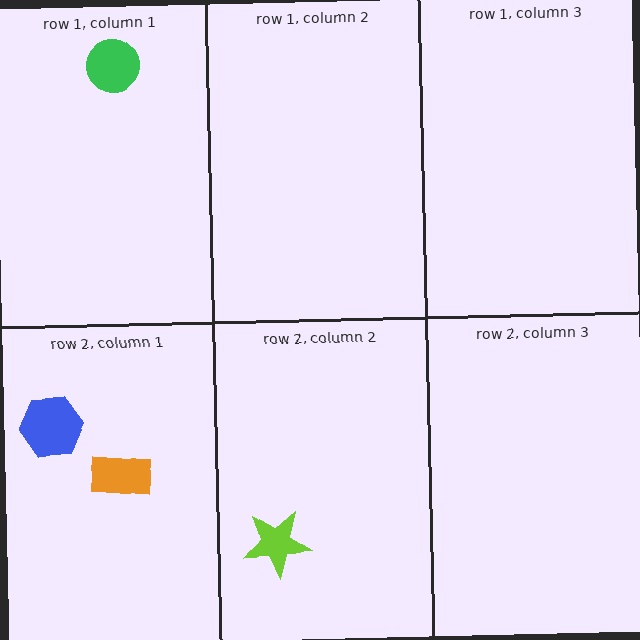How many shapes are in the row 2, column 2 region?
1.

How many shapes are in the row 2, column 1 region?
2.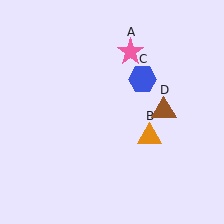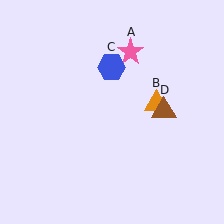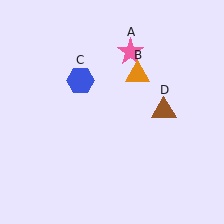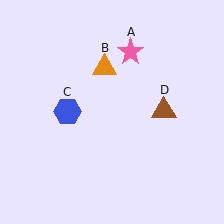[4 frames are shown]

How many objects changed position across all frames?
2 objects changed position: orange triangle (object B), blue hexagon (object C).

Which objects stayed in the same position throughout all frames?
Pink star (object A) and brown triangle (object D) remained stationary.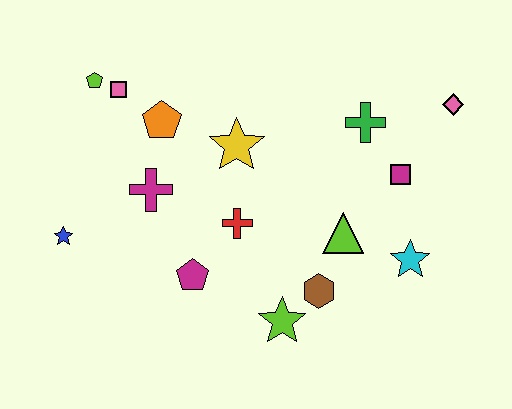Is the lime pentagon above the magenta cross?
Yes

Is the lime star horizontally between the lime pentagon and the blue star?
No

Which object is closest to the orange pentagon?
The pink square is closest to the orange pentagon.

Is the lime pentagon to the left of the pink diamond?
Yes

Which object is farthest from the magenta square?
The blue star is farthest from the magenta square.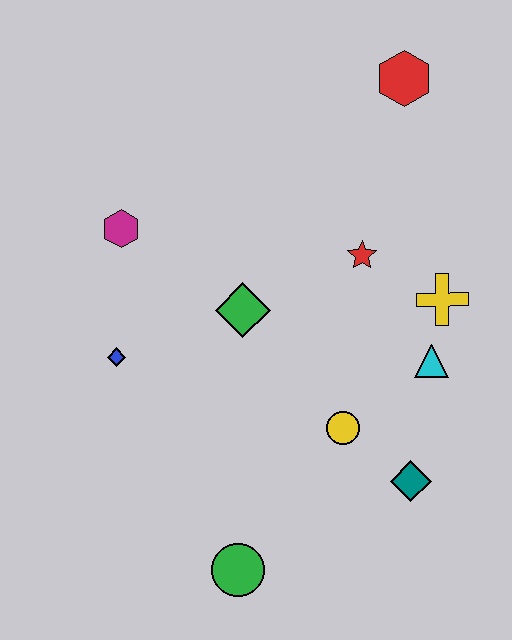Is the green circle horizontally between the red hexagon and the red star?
No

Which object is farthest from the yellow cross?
The green circle is farthest from the yellow cross.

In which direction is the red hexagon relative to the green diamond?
The red hexagon is above the green diamond.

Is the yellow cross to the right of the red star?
Yes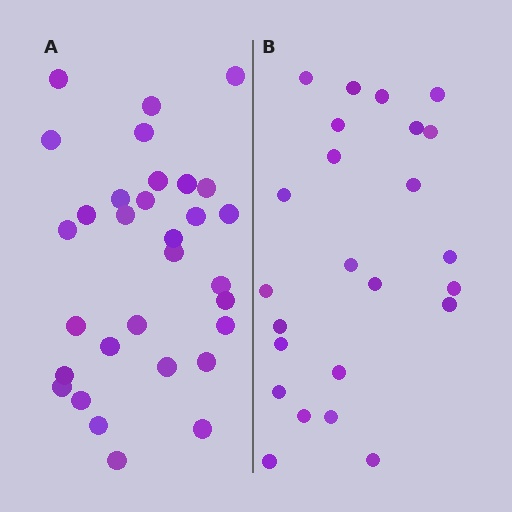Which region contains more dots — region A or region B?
Region A (the left region) has more dots.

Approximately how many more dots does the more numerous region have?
Region A has roughly 8 or so more dots than region B.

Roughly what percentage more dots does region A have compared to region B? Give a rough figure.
About 30% more.